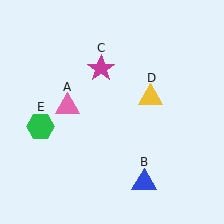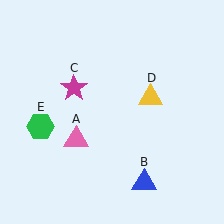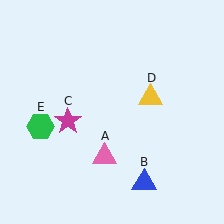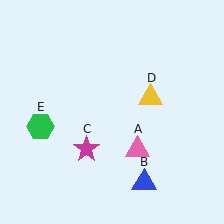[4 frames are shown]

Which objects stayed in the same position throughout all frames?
Blue triangle (object B) and yellow triangle (object D) and green hexagon (object E) remained stationary.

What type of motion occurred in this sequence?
The pink triangle (object A), magenta star (object C) rotated counterclockwise around the center of the scene.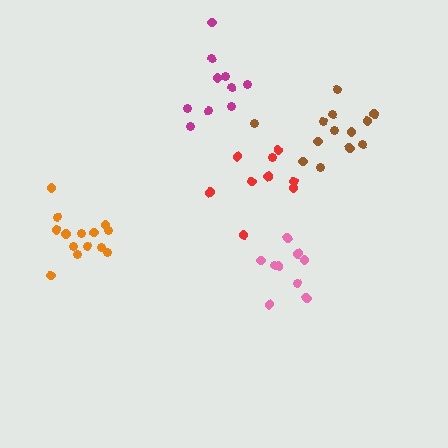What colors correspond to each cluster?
The clusters are colored: magenta, pink, red, orange, brown.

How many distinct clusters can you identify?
There are 5 distinct clusters.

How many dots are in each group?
Group 1: 10 dots, Group 2: 9 dots, Group 3: 9 dots, Group 4: 14 dots, Group 5: 13 dots (55 total).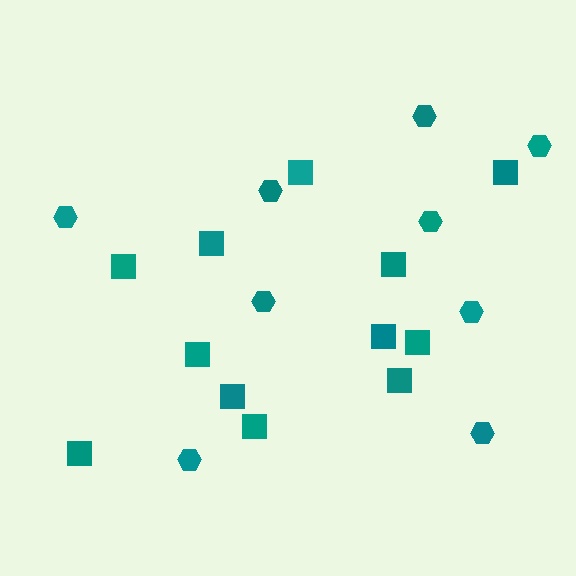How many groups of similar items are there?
There are 2 groups: one group of squares (12) and one group of hexagons (9).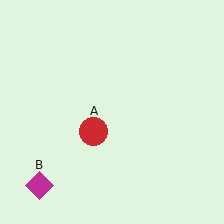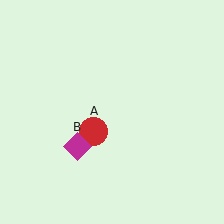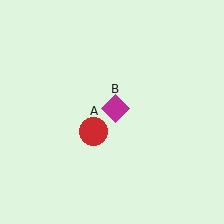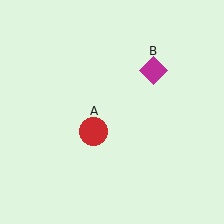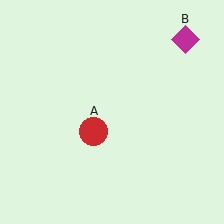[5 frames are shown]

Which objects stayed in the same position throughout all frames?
Red circle (object A) remained stationary.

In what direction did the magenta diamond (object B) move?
The magenta diamond (object B) moved up and to the right.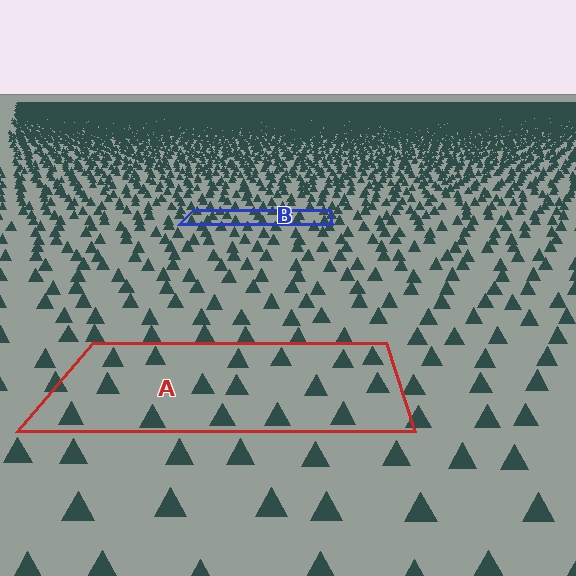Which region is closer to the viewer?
Region A is closer. The texture elements there are larger and more spread out.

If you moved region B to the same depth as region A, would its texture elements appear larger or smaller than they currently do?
They would appear larger. At a closer depth, the same texture elements are projected at a bigger on-screen size.